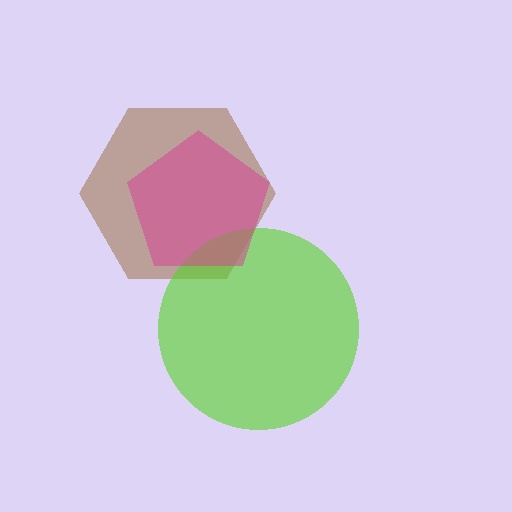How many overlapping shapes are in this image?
There are 3 overlapping shapes in the image.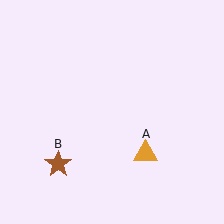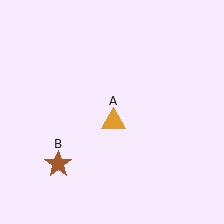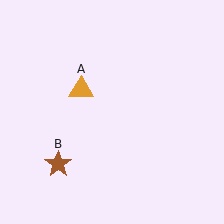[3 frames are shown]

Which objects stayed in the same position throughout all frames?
Brown star (object B) remained stationary.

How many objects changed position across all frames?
1 object changed position: orange triangle (object A).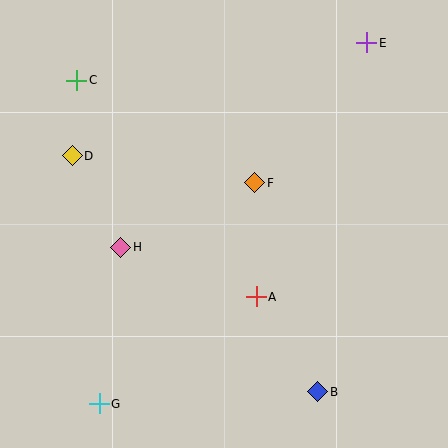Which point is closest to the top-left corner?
Point C is closest to the top-left corner.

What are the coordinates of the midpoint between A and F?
The midpoint between A and F is at (256, 240).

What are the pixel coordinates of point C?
Point C is at (77, 80).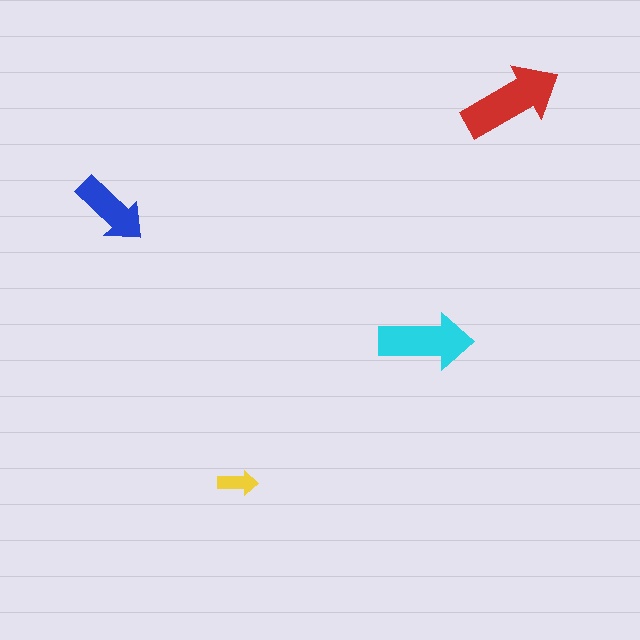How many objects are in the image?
There are 4 objects in the image.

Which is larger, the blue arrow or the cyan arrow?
The cyan one.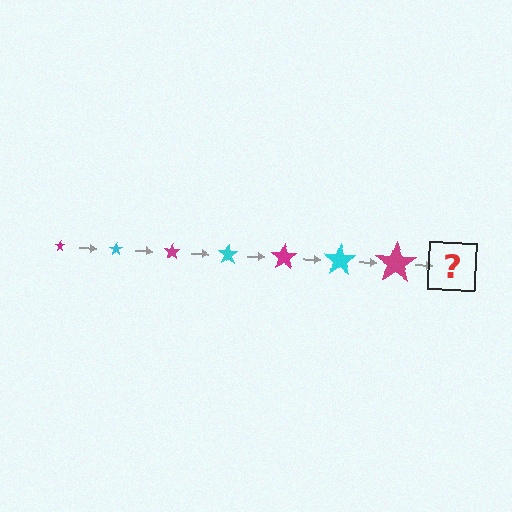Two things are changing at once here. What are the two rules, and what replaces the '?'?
The two rules are that the star grows larger each step and the color cycles through magenta and cyan. The '?' should be a cyan star, larger than the previous one.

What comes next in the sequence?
The next element should be a cyan star, larger than the previous one.